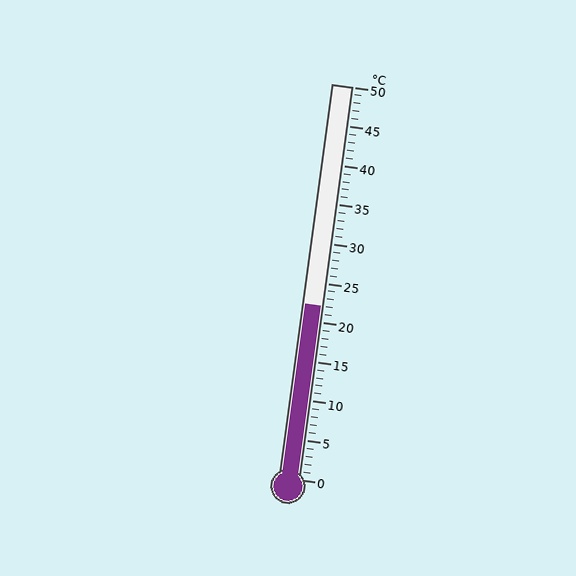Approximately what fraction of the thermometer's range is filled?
The thermometer is filled to approximately 45% of its range.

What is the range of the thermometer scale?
The thermometer scale ranges from 0°C to 50°C.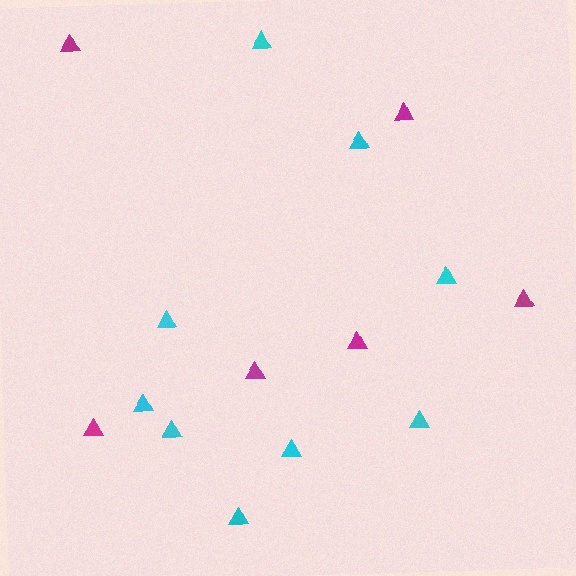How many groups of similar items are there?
There are 2 groups: one group of cyan triangles (9) and one group of magenta triangles (6).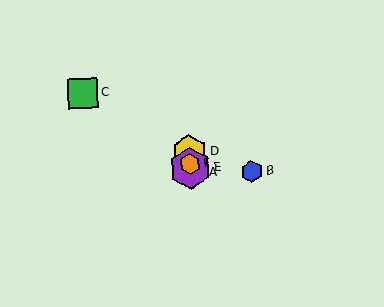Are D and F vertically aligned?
Yes, both are at x≈189.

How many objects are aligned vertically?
4 objects (A, D, E, F) are aligned vertically.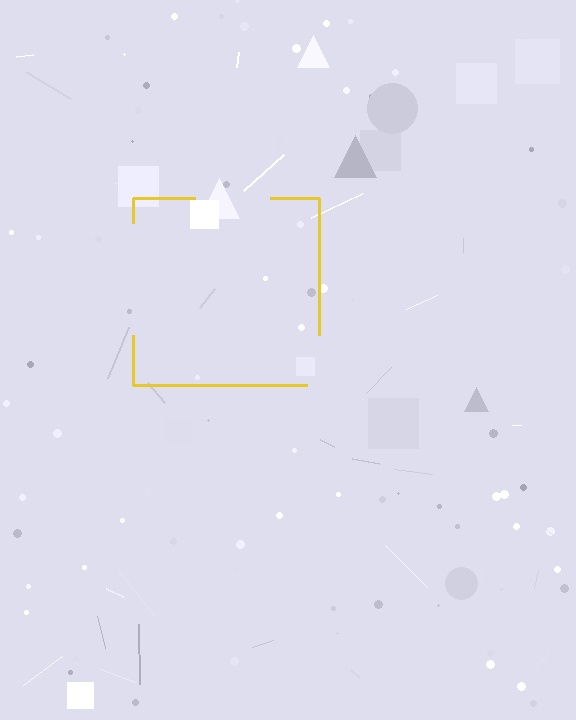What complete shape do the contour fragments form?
The contour fragments form a square.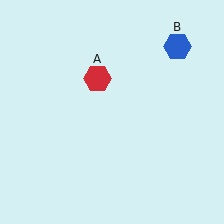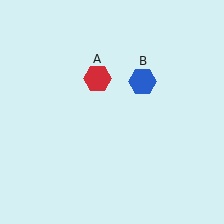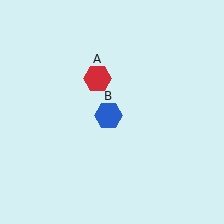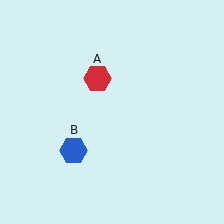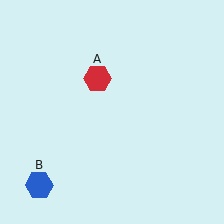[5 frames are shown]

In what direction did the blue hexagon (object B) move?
The blue hexagon (object B) moved down and to the left.